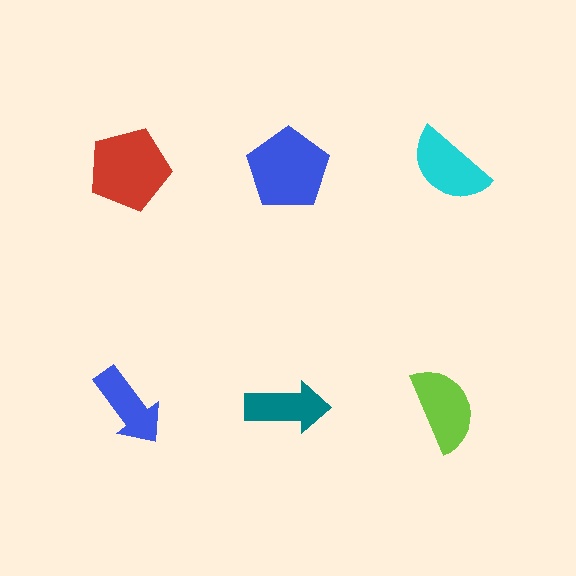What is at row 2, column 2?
A teal arrow.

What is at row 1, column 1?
A red pentagon.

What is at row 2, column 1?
A blue arrow.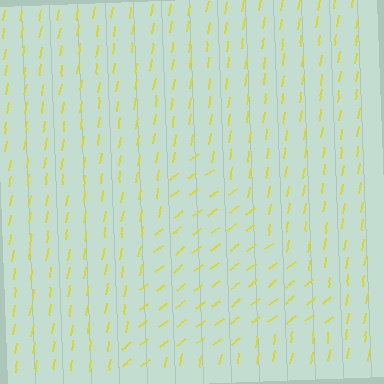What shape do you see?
I see a triangle.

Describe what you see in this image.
The image is filled with small yellow line segments. A triangle region in the image has lines oriented differently from the surrounding lines, creating a visible texture boundary.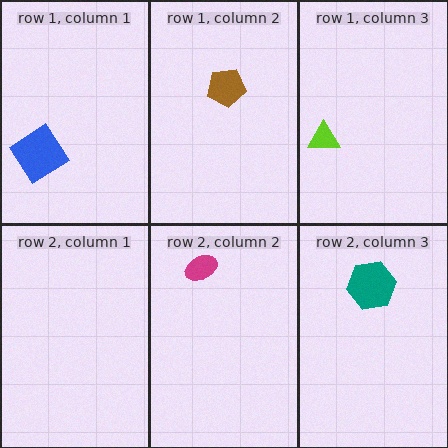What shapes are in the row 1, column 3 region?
The lime triangle.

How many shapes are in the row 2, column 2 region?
1.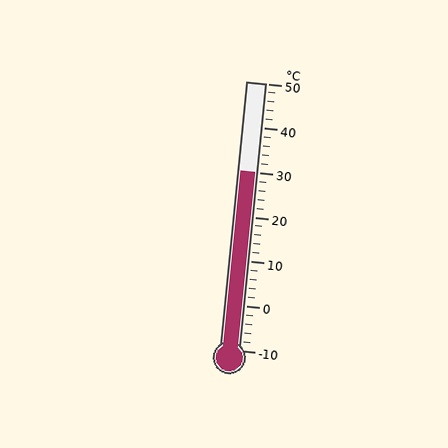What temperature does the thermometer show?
The thermometer shows approximately 30°C.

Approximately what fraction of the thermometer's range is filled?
The thermometer is filled to approximately 65% of its range.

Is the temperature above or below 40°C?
The temperature is below 40°C.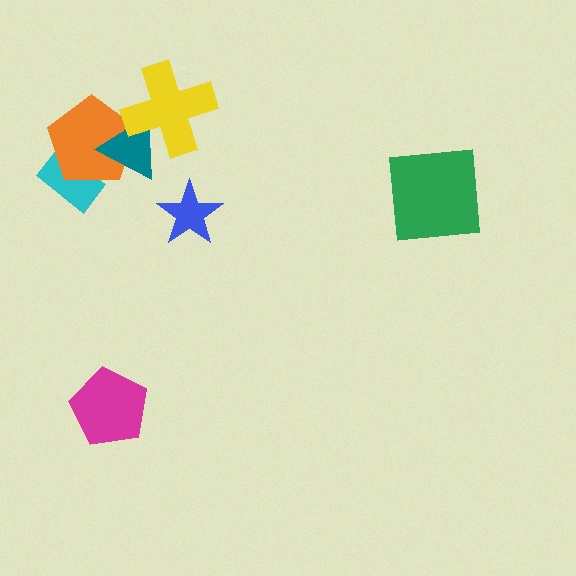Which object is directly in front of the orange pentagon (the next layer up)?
The teal triangle is directly in front of the orange pentagon.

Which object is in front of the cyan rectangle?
The orange pentagon is in front of the cyan rectangle.